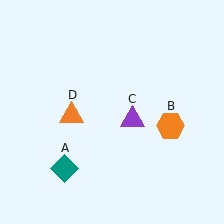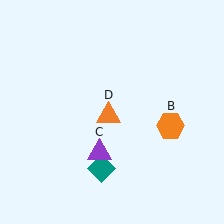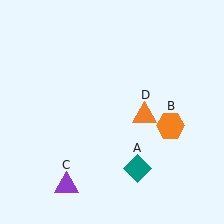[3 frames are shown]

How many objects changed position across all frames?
3 objects changed position: teal diamond (object A), purple triangle (object C), orange triangle (object D).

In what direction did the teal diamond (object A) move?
The teal diamond (object A) moved right.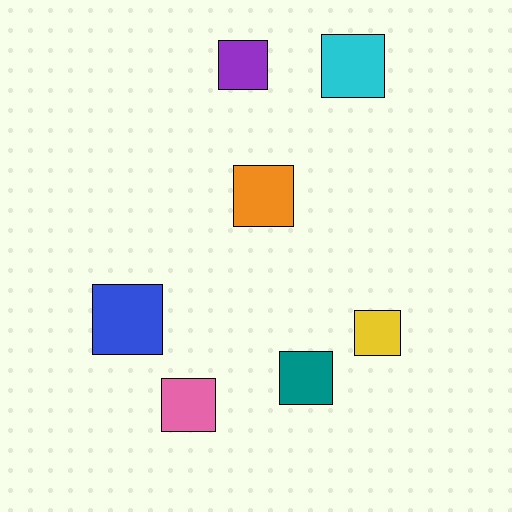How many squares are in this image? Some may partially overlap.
There are 7 squares.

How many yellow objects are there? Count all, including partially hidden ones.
There is 1 yellow object.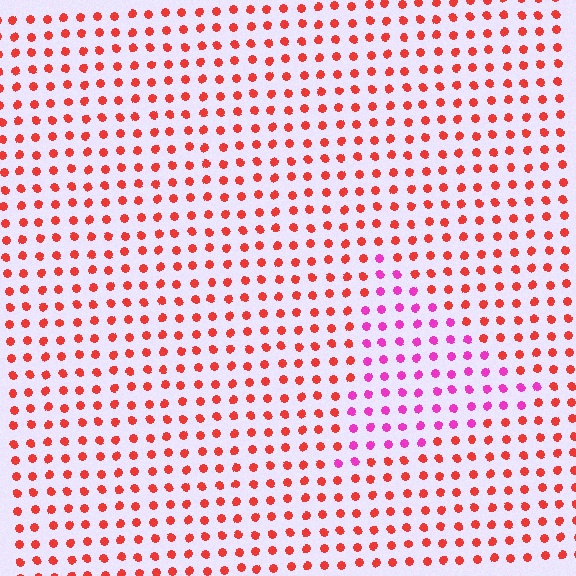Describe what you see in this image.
The image is filled with small red elements in a uniform arrangement. A triangle-shaped region is visible where the elements are tinted to a slightly different hue, forming a subtle color boundary.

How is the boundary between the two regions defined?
The boundary is defined purely by a slight shift in hue (about 49 degrees). Spacing, size, and orientation are identical on both sides.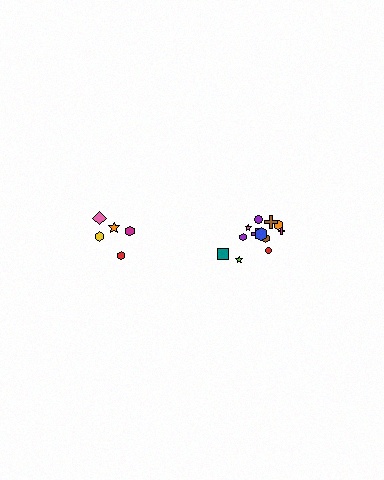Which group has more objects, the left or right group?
The right group.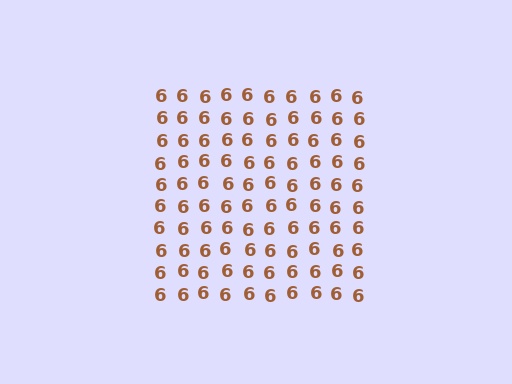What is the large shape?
The large shape is a square.